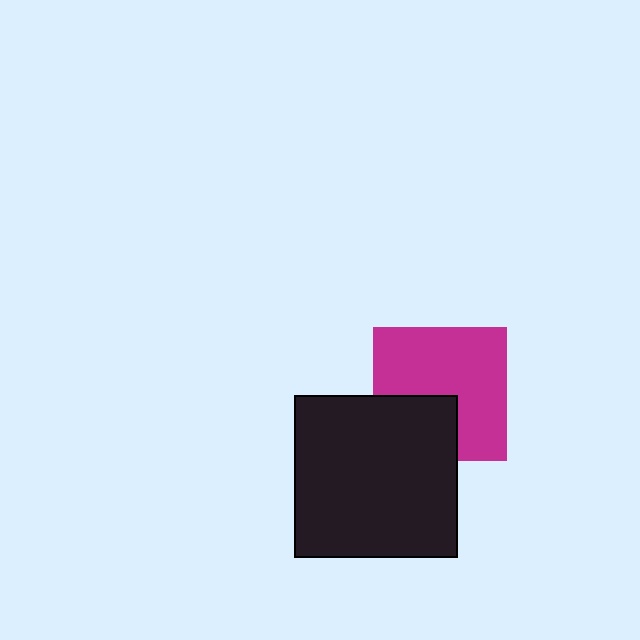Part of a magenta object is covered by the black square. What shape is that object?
It is a square.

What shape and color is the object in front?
The object in front is a black square.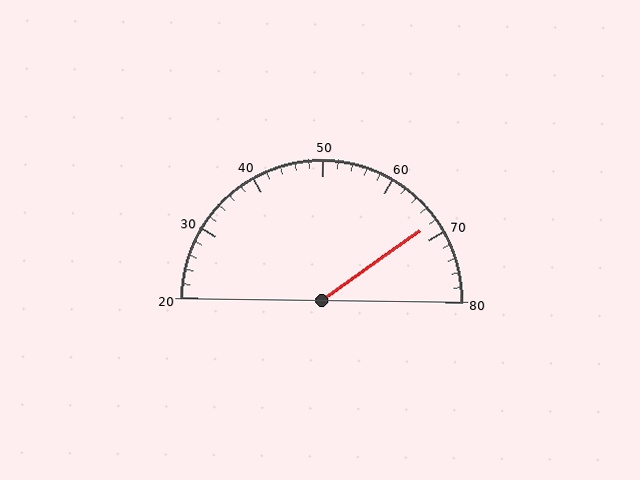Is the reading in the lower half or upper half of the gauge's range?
The reading is in the upper half of the range (20 to 80).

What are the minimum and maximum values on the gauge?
The gauge ranges from 20 to 80.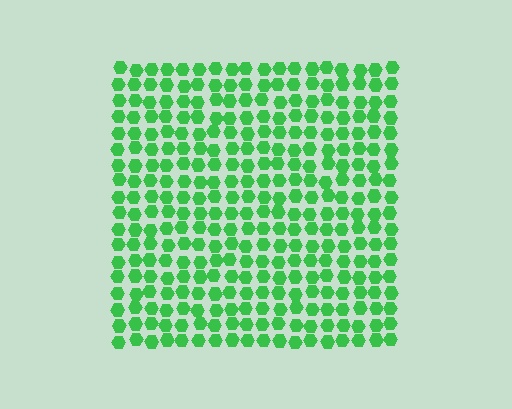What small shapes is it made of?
It is made of small hexagons.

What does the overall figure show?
The overall figure shows a square.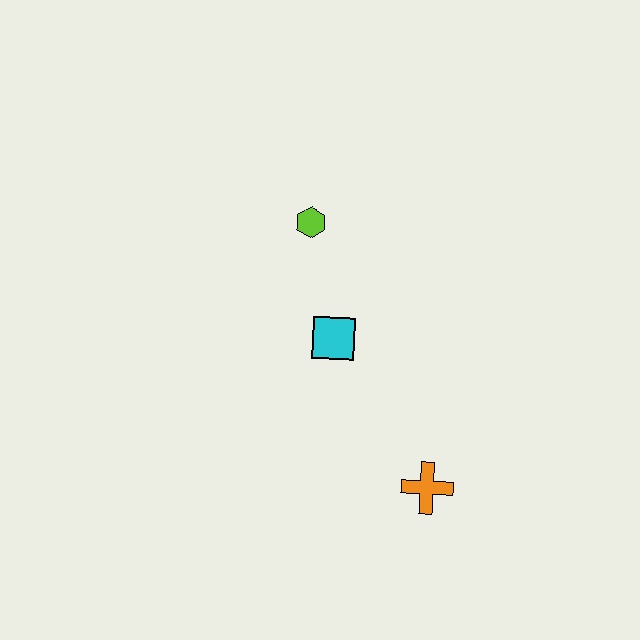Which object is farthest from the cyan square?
The orange cross is farthest from the cyan square.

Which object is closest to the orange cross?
The cyan square is closest to the orange cross.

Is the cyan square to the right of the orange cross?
No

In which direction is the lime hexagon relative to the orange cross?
The lime hexagon is above the orange cross.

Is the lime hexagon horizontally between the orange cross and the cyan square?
No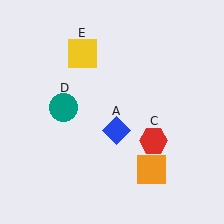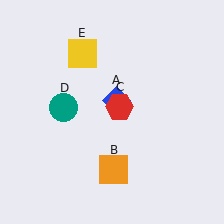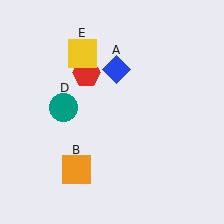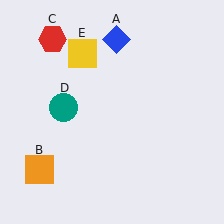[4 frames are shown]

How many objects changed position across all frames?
3 objects changed position: blue diamond (object A), orange square (object B), red hexagon (object C).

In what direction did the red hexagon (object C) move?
The red hexagon (object C) moved up and to the left.